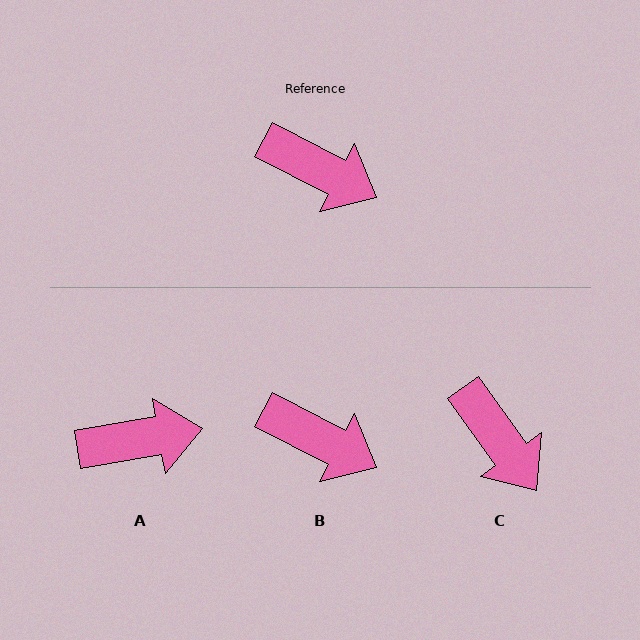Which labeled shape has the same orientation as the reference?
B.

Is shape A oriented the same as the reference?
No, it is off by about 37 degrees.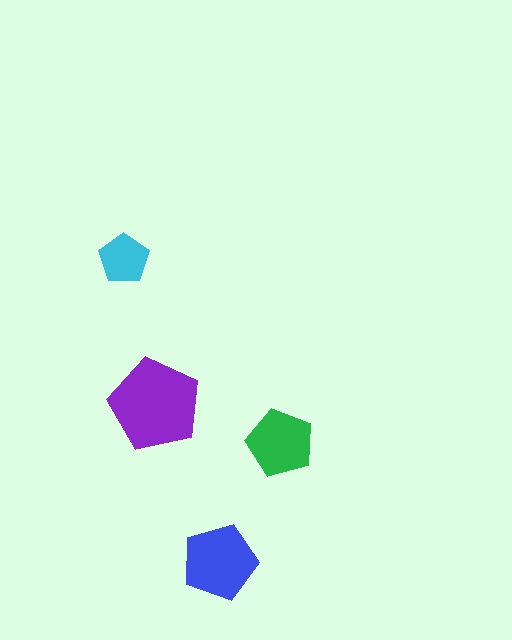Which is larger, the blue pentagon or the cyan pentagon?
The blue one.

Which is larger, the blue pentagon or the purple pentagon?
The purple one.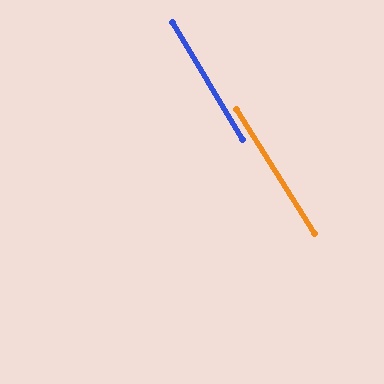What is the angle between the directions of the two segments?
Approximately 1 degree.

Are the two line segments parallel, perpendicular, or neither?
Parallel — their directions differ by only 1.2°.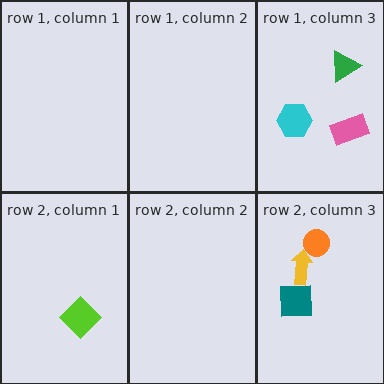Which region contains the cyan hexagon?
The row 1, column 3 region.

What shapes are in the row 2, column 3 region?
The teal square, the yellow arrow, the orange circle.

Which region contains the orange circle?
The row 2, column 3 region.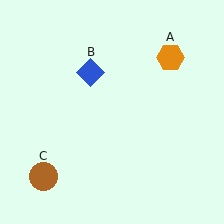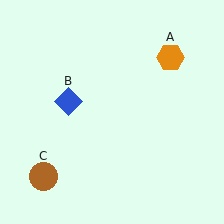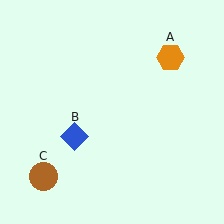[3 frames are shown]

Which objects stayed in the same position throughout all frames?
Orange hexagon (object A) and brown circle (object C) remained stationary.